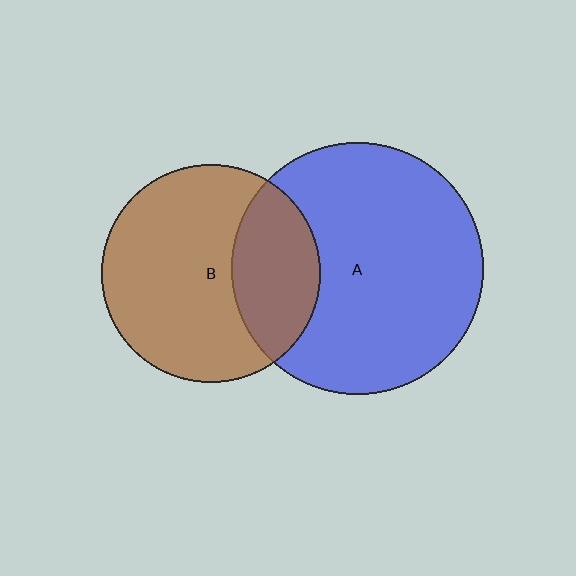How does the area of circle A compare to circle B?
Approximately 1.3 times.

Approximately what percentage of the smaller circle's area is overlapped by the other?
Approximately 30%.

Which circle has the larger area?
Circle A (blue).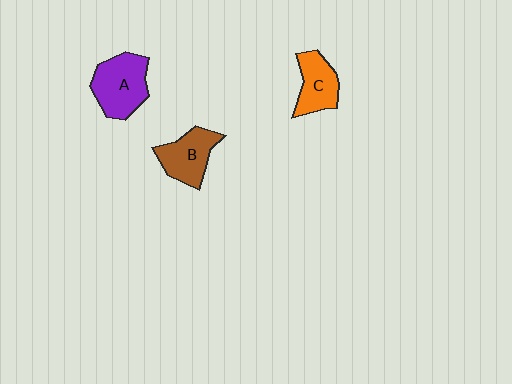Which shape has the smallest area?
Shape C (orange).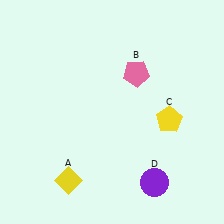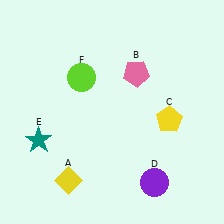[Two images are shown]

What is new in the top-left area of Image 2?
A lime circle (F) was added in the top-left area of Image 2.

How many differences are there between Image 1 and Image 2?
There are 2 differences between the two images.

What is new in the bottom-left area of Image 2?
A teal star (E) was added in the bottom-left area of Image 2.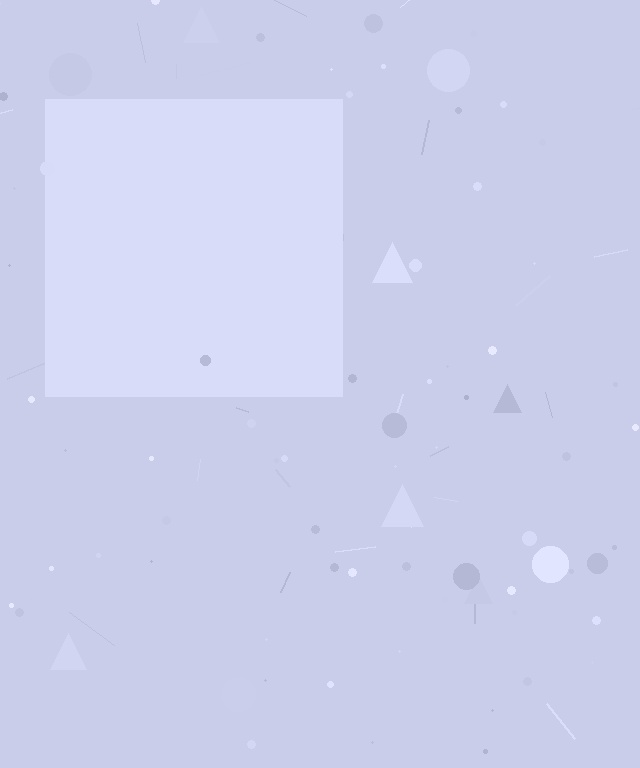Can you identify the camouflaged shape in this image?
The camouflaged shape is a square.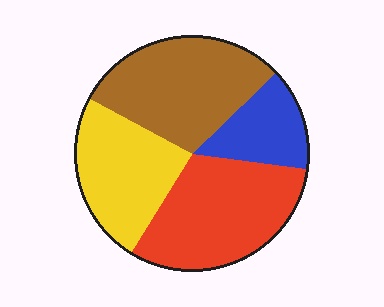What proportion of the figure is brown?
Brown takes up about one third (1/3) of the figure.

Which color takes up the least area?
Blue, at roughly 15%.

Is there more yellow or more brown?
Brown.